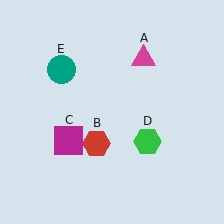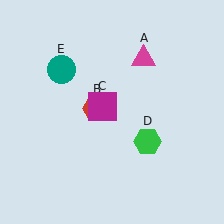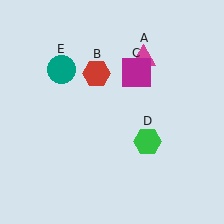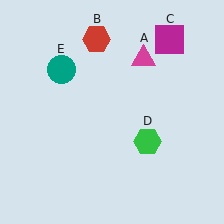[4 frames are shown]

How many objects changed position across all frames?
2 objects changed position: red hexagon (object B), magenta square (object C).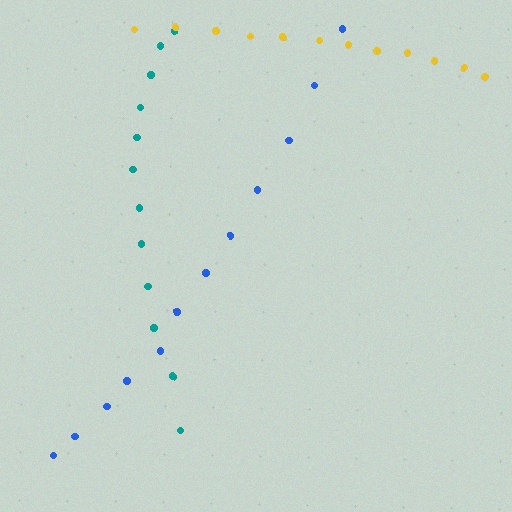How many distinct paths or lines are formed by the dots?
There are 3 distinct paths.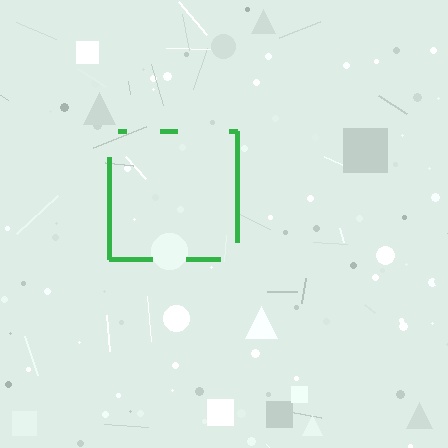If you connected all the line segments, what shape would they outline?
They would outline a square.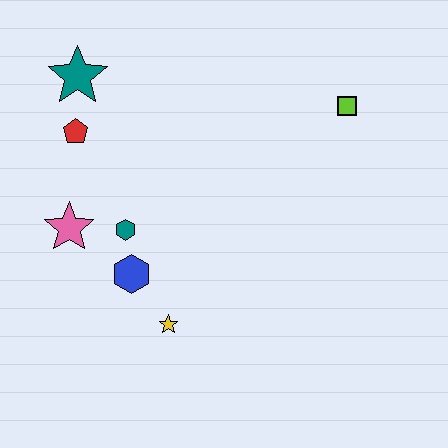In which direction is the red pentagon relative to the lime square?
The red pentagon is to the left of the lime square.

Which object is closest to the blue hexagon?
The teal hexagon is closest to the blue hexagon.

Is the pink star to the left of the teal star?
Yes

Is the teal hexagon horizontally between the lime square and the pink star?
Yes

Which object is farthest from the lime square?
The pink star is farthest from the lime square.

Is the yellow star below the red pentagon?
Yes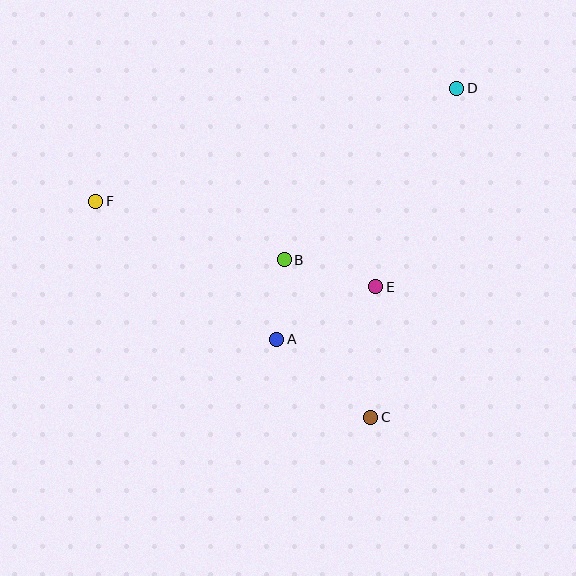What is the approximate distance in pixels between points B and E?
The distance between B and E is approximately 96 pixels.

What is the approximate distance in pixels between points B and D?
The distance between B and D is approximately 243 pixels.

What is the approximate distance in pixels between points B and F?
The distance between B and F is approximately 197 pixels.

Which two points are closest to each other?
Points A and B are closest to each other.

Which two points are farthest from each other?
Points D and F are farthest from each other.